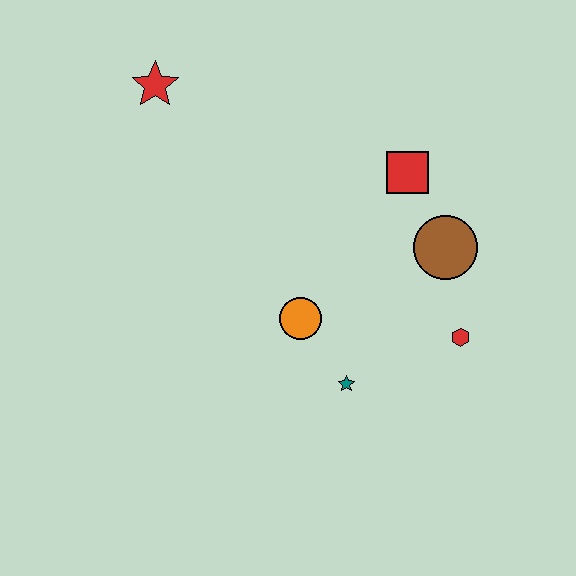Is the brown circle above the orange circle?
Yes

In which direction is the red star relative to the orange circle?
The red star is above the orange circle.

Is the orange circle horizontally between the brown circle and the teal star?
No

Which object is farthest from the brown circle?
The red star is farthest from the brown circle.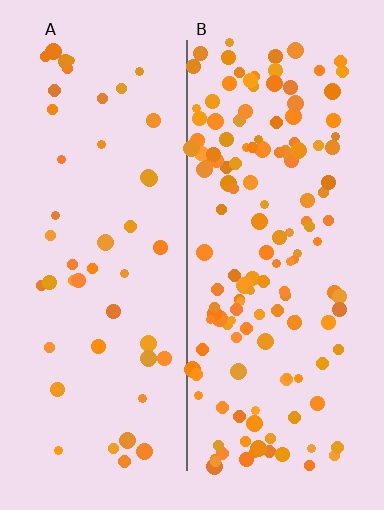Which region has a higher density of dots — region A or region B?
B (the right).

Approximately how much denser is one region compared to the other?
Approximately 3.0× — region B over region A.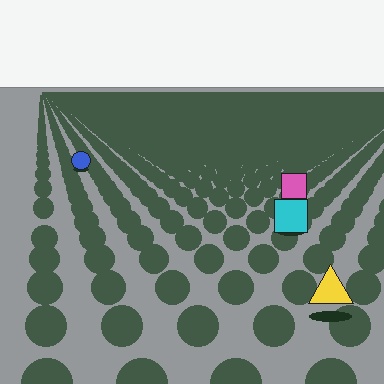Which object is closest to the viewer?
The yellow triangle is closest. The texture marks near it are larger and more spread out.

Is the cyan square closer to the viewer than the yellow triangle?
No. The yellow triangle is closer — you can tell from the texture gradient: the ground texture is coarser near it.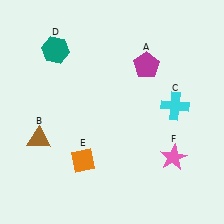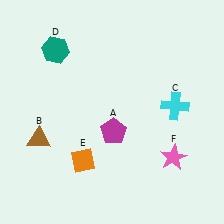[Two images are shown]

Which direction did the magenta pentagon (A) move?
The magenta pentagon (A) moved down.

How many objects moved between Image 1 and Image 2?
1 object moved between the two images.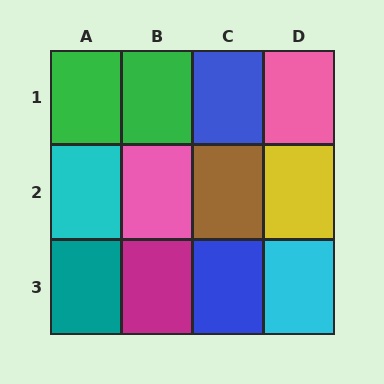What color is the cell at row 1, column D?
Pink.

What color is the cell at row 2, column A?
Cyan.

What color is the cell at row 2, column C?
Brown.